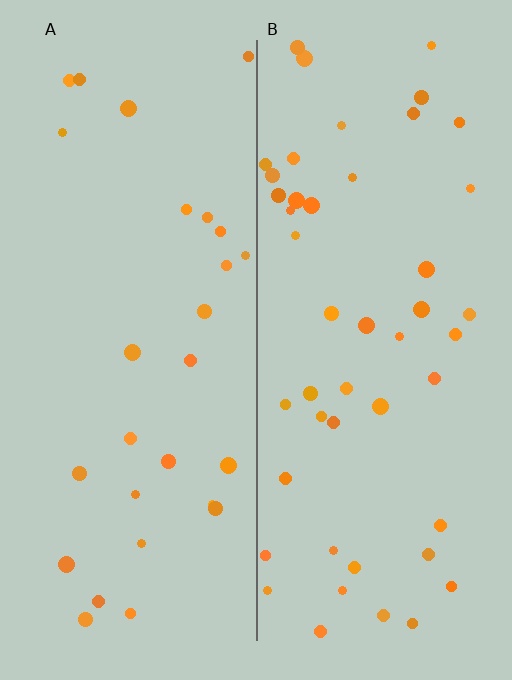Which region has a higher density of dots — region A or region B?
B (the right).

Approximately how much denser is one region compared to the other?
Approximately 1.7× — region B over region A.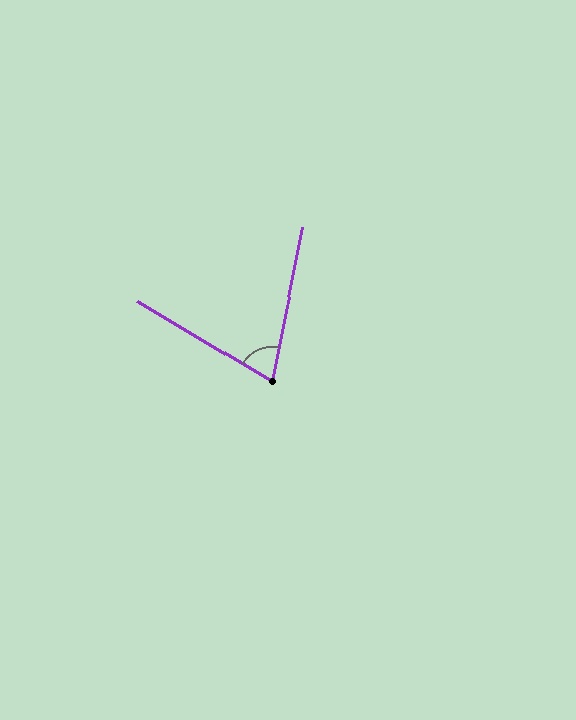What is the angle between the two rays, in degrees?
Approximately 70 degrees.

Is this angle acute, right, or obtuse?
It is acute.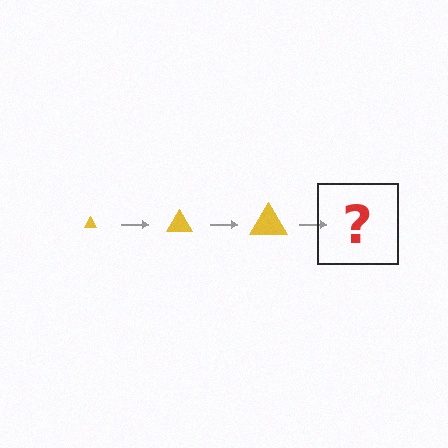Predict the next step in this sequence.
The next step is a yellow triangle, larger than the previous one.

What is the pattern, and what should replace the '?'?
The pattern is that the triangle gets progressively larger each step. The '?' should be a yellow triangle, larger than the previous one.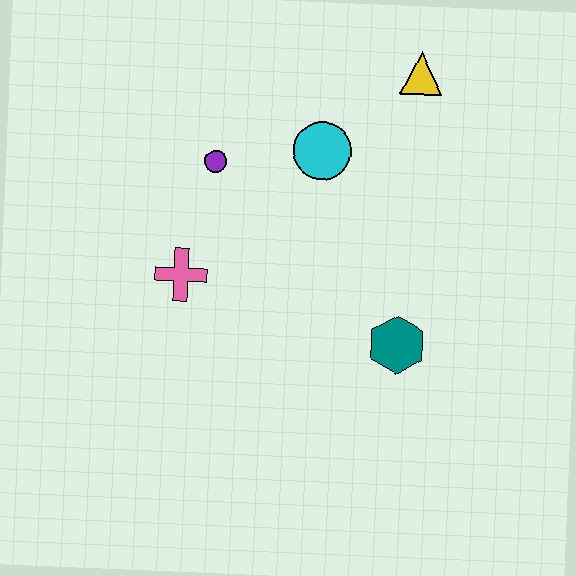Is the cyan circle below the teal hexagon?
No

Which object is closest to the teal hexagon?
The cyan circle is closest to the teal hexagon.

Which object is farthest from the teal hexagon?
The yellow triangle is farthest from the teal hexagon.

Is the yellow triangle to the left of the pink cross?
No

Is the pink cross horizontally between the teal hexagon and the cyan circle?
No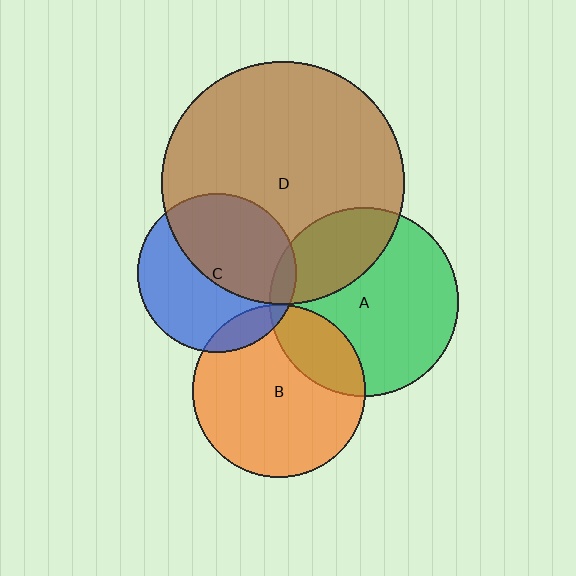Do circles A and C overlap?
Yes.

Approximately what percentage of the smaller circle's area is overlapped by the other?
Approximately 5%.